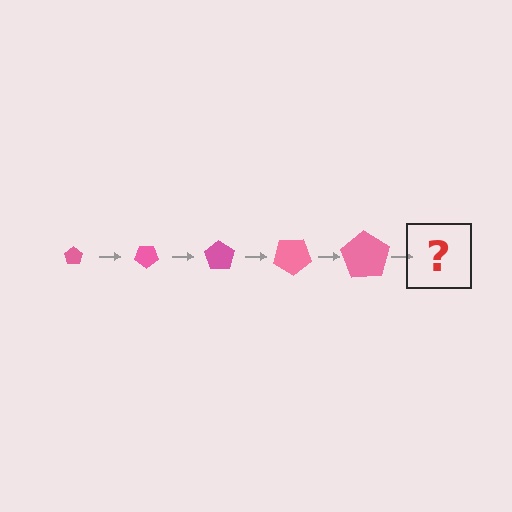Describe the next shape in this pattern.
It should be a pentagon, larger than the previous one and rotated 175 degrees from the start.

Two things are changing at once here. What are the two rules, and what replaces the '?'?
The two rules are that the pentagon grows larger each step and it rotates 35 degrees each step. The '?' should be a pentagon, larger than the previous one and rotated 175 degrees from the start.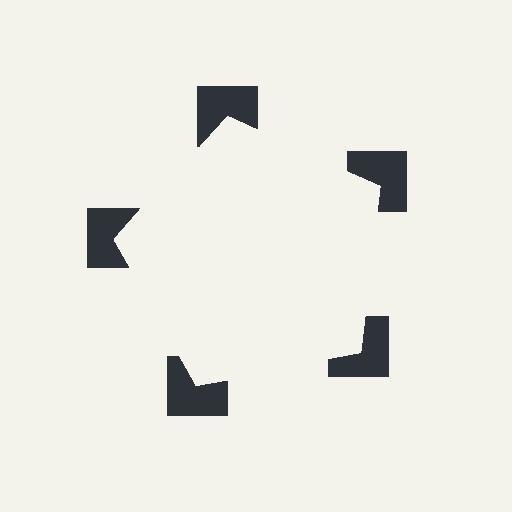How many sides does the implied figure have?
5 sides.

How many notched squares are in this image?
There are 5 — one at each vertex of the illusory pentagon.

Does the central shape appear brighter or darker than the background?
It typically appears slightly brighter than the background, even though no actual brightness change is drawn.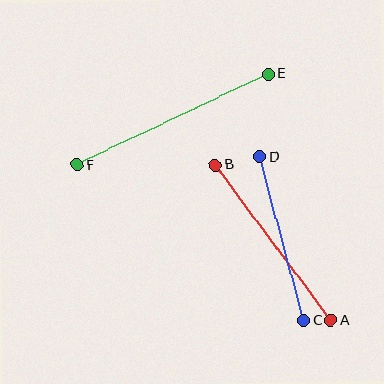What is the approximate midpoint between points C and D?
The midpoint is at approximately (282, 238) pixels.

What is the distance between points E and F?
The distance is approximately 212 pixels.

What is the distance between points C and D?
The distance is approximately 170 pixels.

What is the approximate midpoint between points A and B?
The midpoint is at approximately (273, 243) pixels.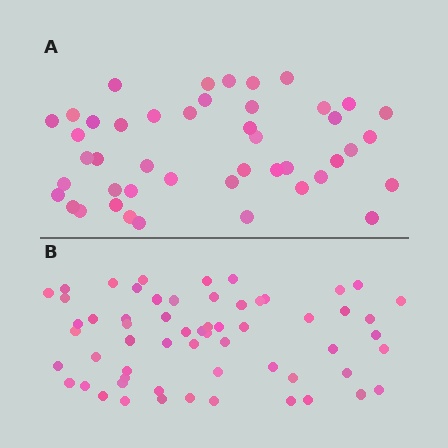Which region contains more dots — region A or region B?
Region B (the bottom region) has more dots.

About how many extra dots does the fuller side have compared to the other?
Region B has approximately 15 more dots than region A.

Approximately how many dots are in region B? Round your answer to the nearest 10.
About 60 dots.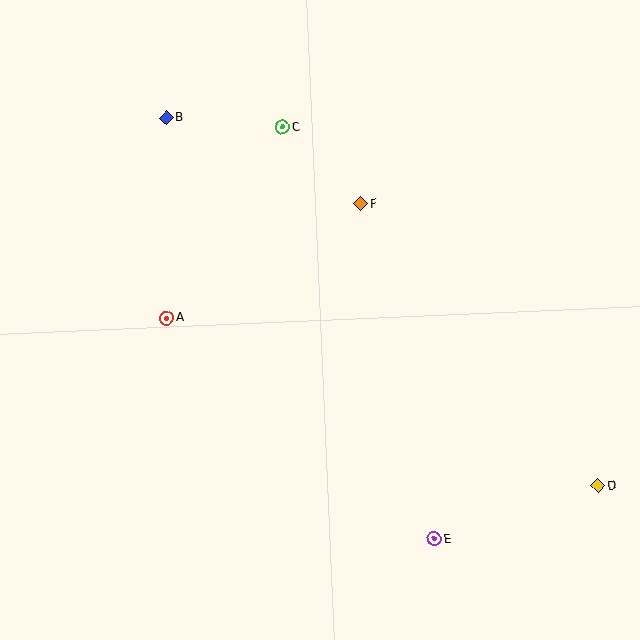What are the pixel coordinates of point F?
Point F is at (361, 204).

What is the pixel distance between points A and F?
The distance between A and F is 226 pixels.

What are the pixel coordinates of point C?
Point C is at (282, 127).